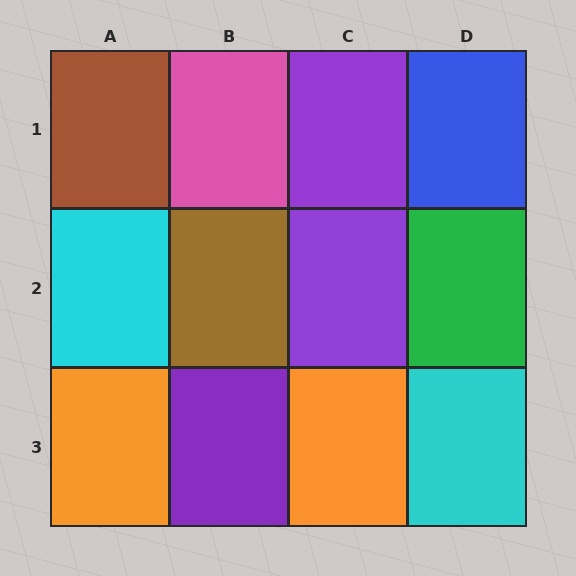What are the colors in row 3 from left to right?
Orange, purple, orange, cyan.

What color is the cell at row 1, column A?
Brown.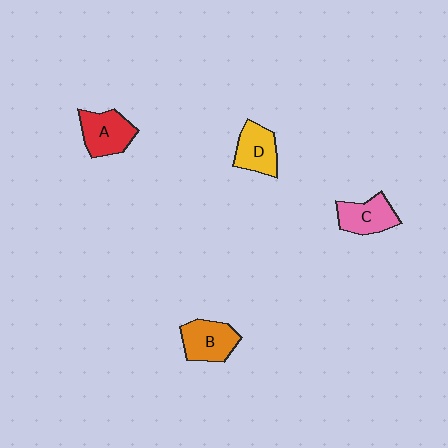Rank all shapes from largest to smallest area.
From largest to smallest: A (red), B (orange), C (pink), D (yellow).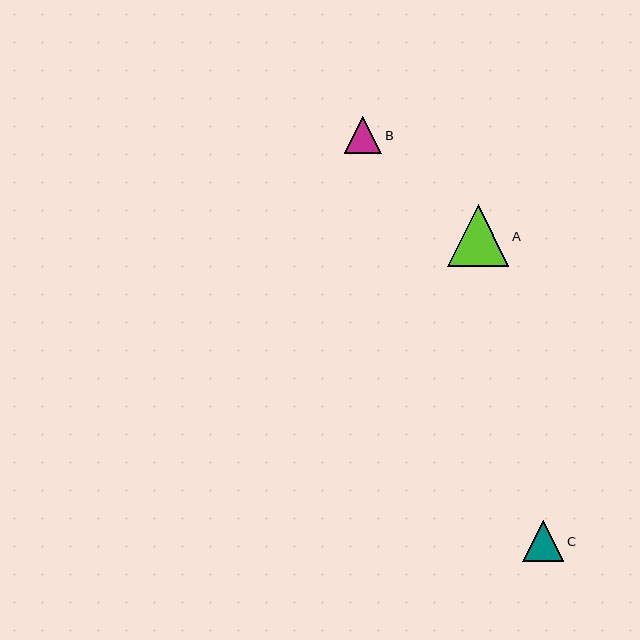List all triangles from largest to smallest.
From largest to smallest: A, C, B.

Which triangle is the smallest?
Triangle B is the smallest with a size of approximately 37 pixels.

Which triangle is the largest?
Triangle A is the largest with a size of approximately 61 pixels.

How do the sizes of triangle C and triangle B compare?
Triangle C and triangle B are approximately the same size.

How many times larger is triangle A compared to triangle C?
Triangle A is approximately 1.5 times the size of triangle C.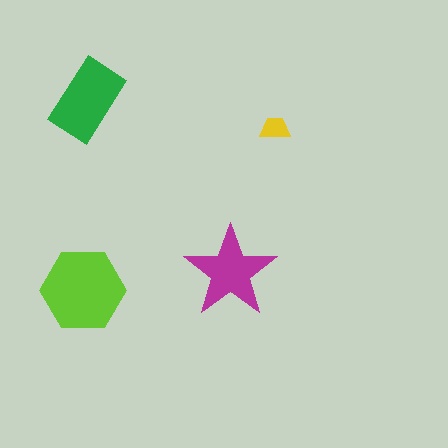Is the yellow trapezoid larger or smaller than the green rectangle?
Smaller.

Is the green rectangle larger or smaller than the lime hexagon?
Smaller.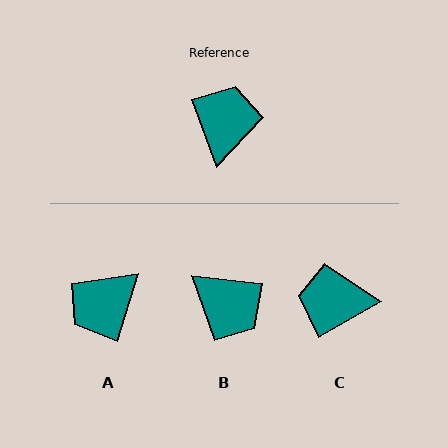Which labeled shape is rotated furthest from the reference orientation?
A, about 142 degrees away.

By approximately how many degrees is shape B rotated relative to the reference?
Approximately 117 degrees clockwise.